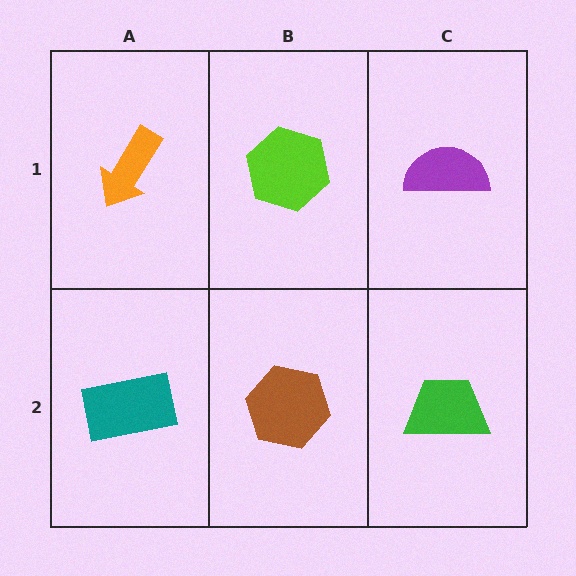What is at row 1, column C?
A purple semicircle.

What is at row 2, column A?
A teal rectangle.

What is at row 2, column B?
A brown hexagon.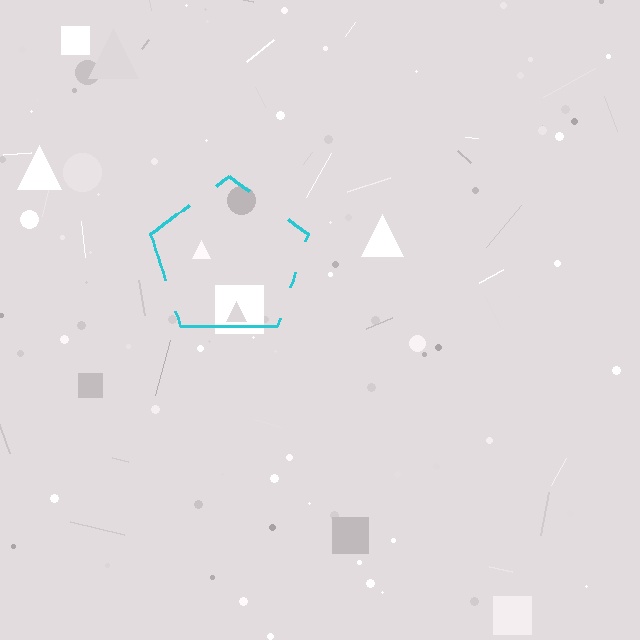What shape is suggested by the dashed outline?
The dashed outline suggests a pentagon.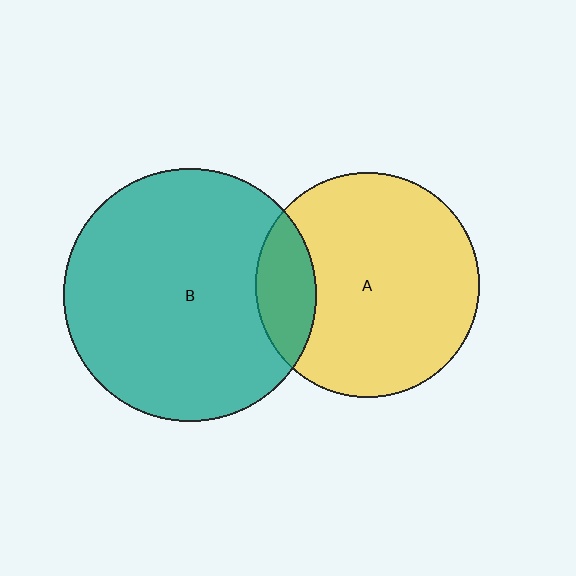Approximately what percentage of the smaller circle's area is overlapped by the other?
Approximately 15%.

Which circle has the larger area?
Circle B (teal).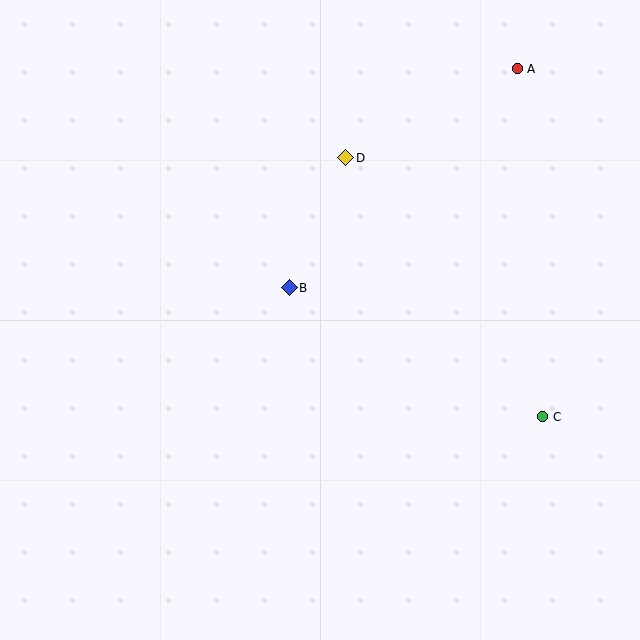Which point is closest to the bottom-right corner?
Point C is closest to the bottom-right corner.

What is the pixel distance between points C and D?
The distance between C and D is 325 pixels.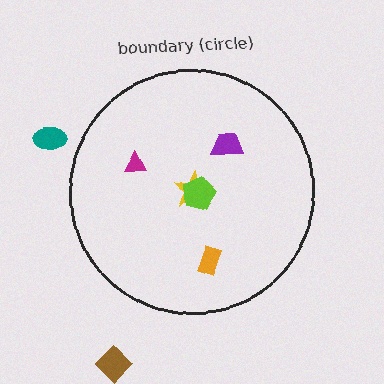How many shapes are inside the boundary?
5 inside, 2 outside.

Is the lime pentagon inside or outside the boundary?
Inside.